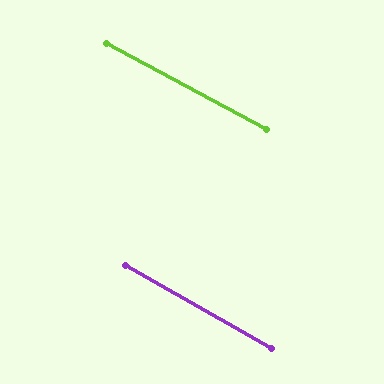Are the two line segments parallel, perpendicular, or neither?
Parallel — their directions differ by only 1.5°.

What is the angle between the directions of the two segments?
Approximately 2 degrees.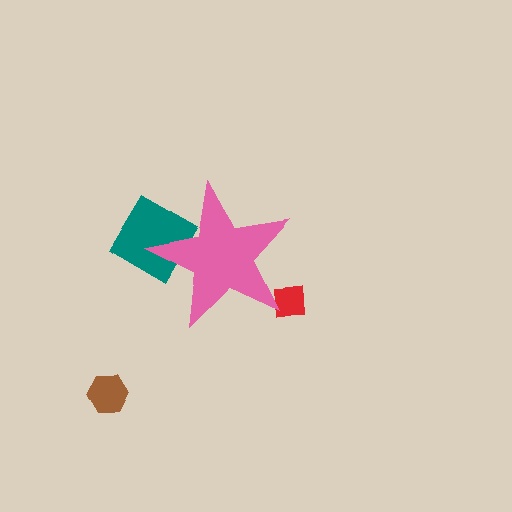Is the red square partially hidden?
Yes, the red square is partially hidden behind the pink star.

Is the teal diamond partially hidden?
Yes, the teal diamond is partially hidden behind the pink star.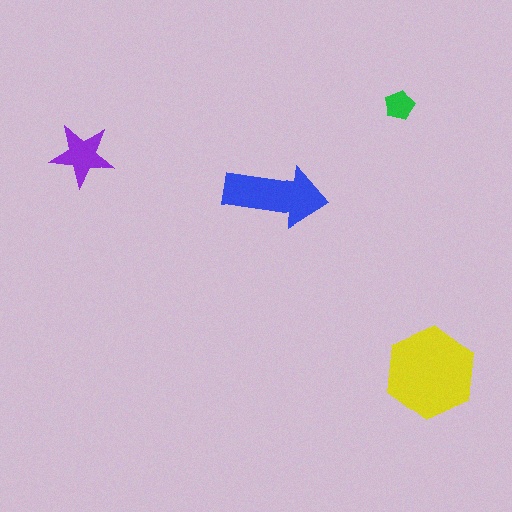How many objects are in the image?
There are 4 objects in the image.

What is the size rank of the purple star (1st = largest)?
3rd.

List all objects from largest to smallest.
The yellow hexagon, the blue arrow, the purple star, the green pentagon.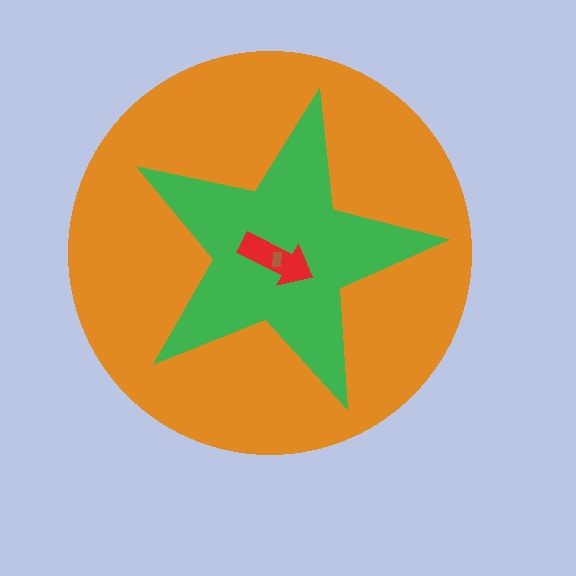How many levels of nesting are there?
4.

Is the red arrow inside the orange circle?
Yes.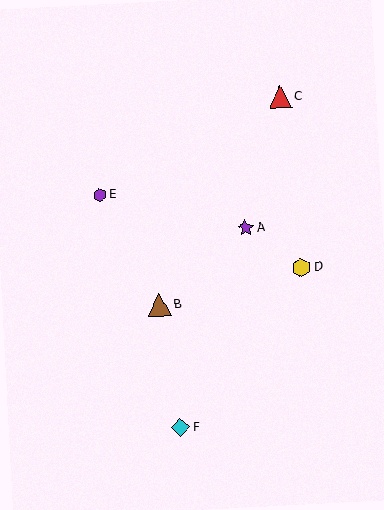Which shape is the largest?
The brown triangle (labeled B) is the largest.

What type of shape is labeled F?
Shape F is a cyan diamond.